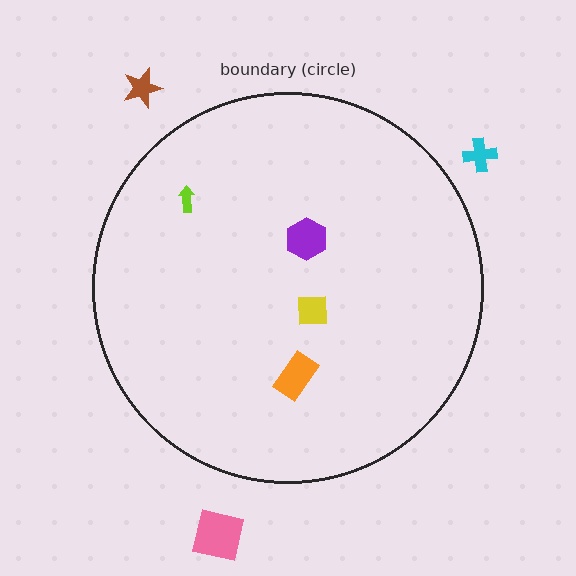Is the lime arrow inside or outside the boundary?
Inside.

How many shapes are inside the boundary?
4 inside, 3 outside.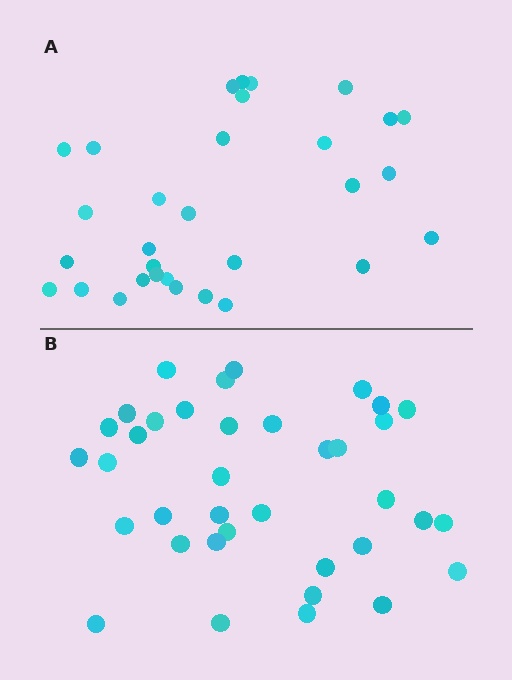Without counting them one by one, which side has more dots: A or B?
Region B (the bottom region) has more dots.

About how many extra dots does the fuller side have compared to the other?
Region B has about 6 more dots than region A.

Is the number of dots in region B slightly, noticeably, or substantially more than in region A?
Region B has only slightly more — the two regions are fairly close. The ratio is roughly 1.2 to 1.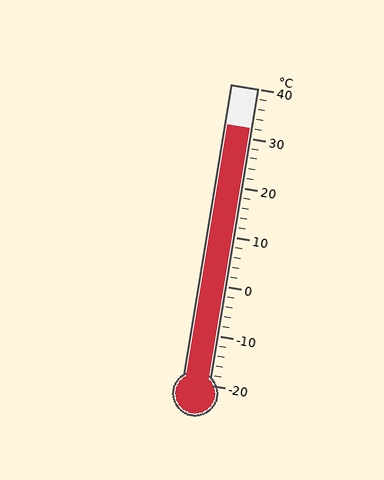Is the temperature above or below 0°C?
The temperature is above 0°C.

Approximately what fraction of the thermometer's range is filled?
The thermometer is filled to approximately 85% of its range.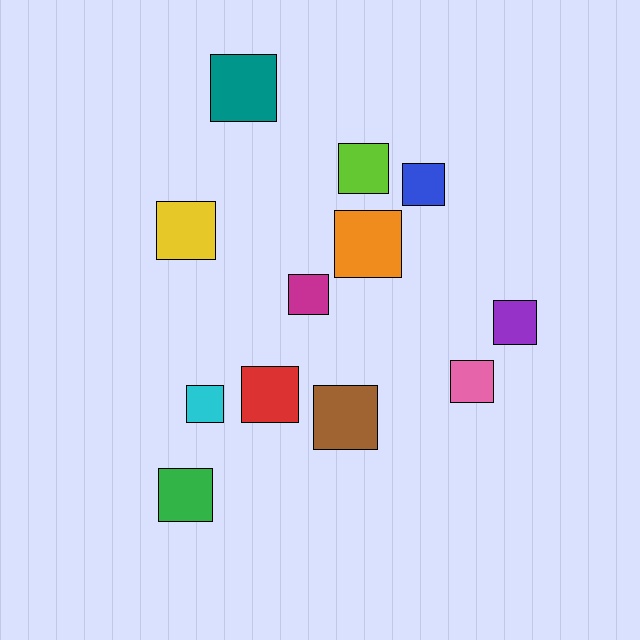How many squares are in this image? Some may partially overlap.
There are 12 squares.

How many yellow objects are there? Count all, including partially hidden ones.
There is 1 yellow object.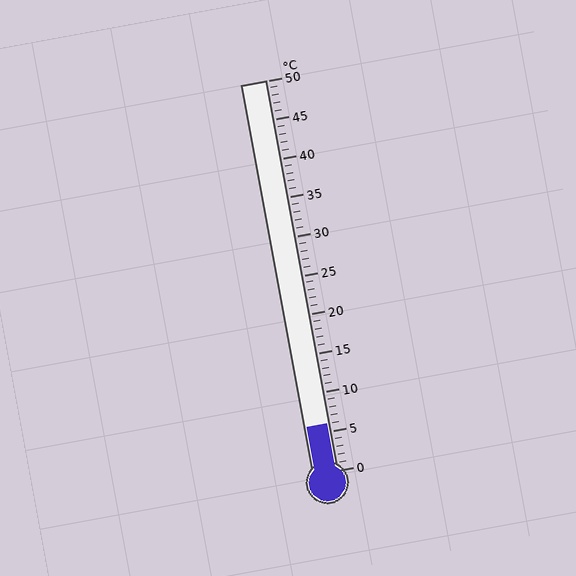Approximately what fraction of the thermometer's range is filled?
The thermometer is filled to approximately 10% of its range.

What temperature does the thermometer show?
The thermometer shows approximately 6°C.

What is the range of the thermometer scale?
The thermometer scale ranges from 0°C to 50°C.